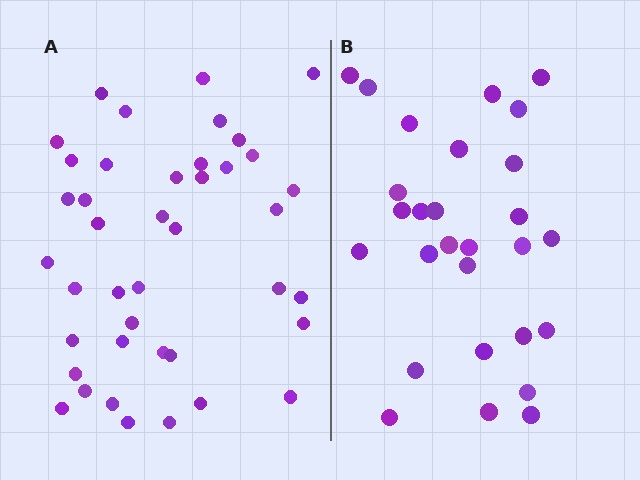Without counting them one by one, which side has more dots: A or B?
Region A (the left region) has more dots.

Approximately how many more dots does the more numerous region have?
Region A has approximately 15 more dots than region B.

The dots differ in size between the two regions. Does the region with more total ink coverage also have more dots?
No. Region B has more total ink coverage because its dots are larger, but region A actually contains more individual dots. Total area can be misleading — the number of items is what matters here.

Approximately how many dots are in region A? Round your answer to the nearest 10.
About 40 dots. (The exact count is 41, which rounds to 40.)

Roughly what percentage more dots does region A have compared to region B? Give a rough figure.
About 45% more.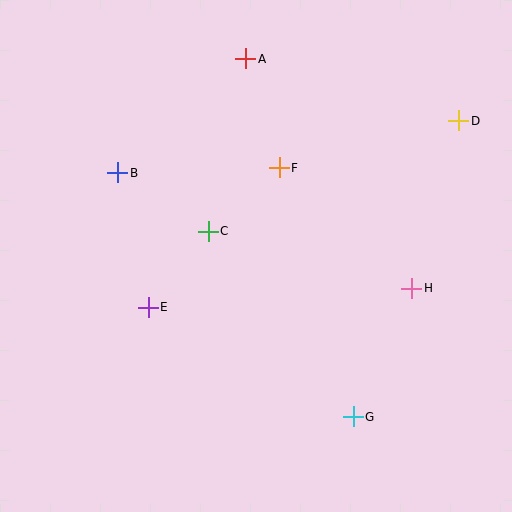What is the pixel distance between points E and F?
The distance between E and F is 192 pixels.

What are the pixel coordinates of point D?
Point D is at (459, 121).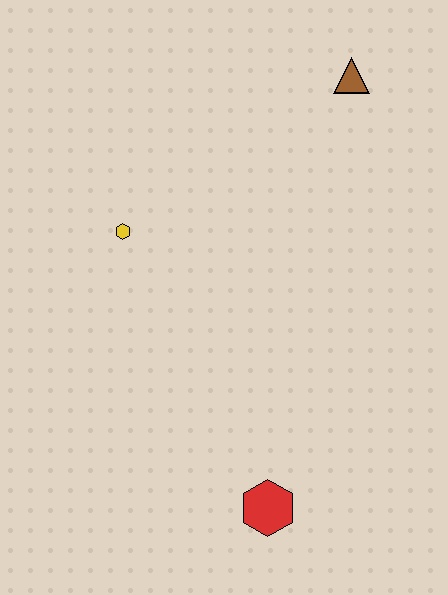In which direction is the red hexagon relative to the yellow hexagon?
The red hexagon is below the yellow hexagon.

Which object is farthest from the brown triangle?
The red hexagon is farthest from the brown triangle.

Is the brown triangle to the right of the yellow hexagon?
Yes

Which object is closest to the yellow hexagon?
The brown triangle is closest to the yellow hexagon.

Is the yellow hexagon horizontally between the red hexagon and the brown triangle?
No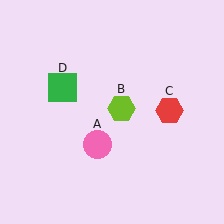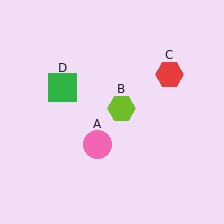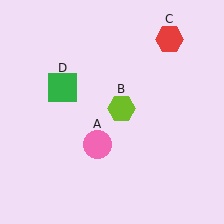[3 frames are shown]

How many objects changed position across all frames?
1 object changed position: red hexagon (object C).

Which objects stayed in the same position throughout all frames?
Pink circle (object A) and lime hexagon (object B) and green square (object D) remained stationary.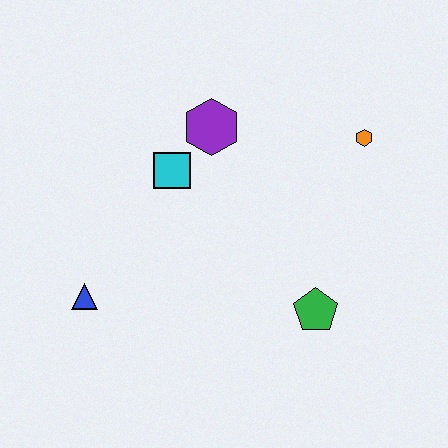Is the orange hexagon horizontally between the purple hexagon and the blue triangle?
No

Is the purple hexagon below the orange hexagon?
No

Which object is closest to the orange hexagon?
The purple hexagon is closest to the orange hexagon.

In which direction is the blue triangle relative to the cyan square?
The blue triangle is below the cyan square.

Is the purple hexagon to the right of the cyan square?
Yes